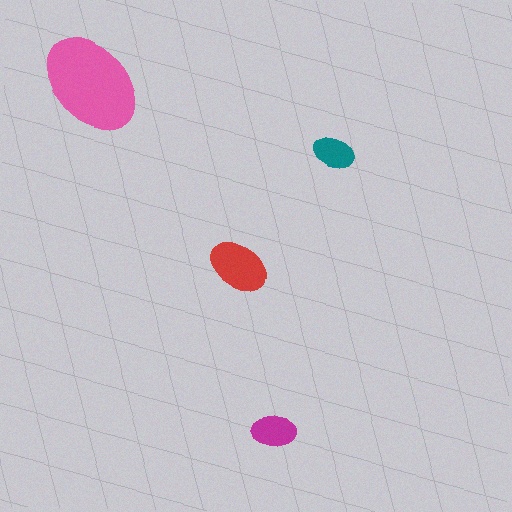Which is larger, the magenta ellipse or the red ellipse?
The red one.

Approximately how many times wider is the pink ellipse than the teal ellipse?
About 2.5 times wider.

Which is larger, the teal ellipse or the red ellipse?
The red one.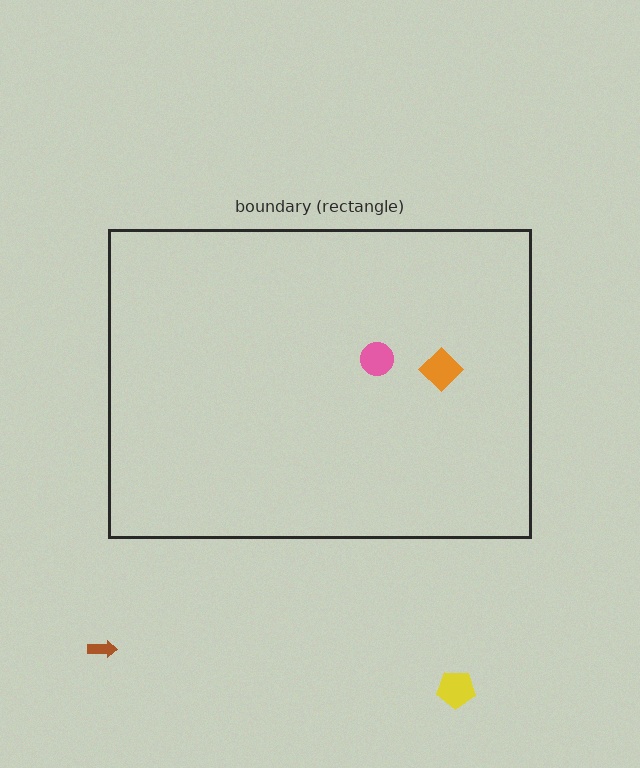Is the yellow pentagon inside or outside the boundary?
Outside.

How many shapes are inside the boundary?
2 inside, 2 outside.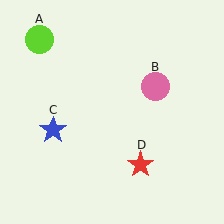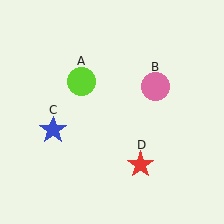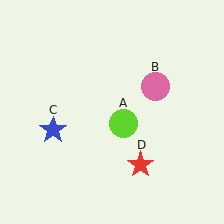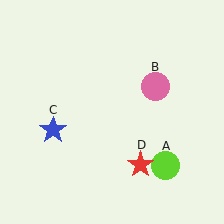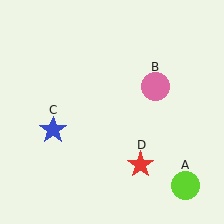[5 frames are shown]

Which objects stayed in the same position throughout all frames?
Pink circle (object B) and blue star (object C) and red star (object D) remained stationary.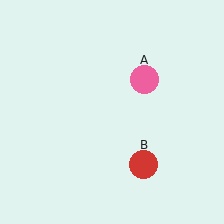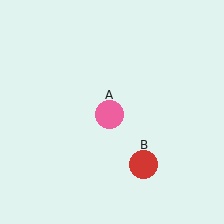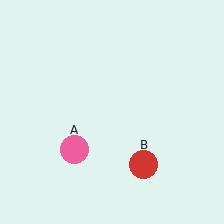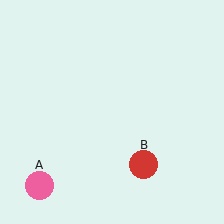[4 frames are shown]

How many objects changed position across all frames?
1 object changed position: pink circle (object A).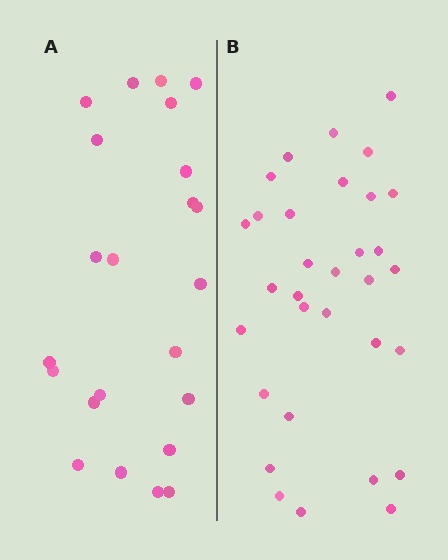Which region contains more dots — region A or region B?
Region B (the right region) has more dots.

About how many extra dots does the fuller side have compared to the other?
Region B has roughly 8 or so more dots than region A.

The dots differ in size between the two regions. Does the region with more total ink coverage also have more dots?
No. Region A has more total ink coverage because its dots are larger, but region B actually contains more individual dots. Total area can be misleading — the number of items is what matters here.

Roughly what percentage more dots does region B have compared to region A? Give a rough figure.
About 40% more.